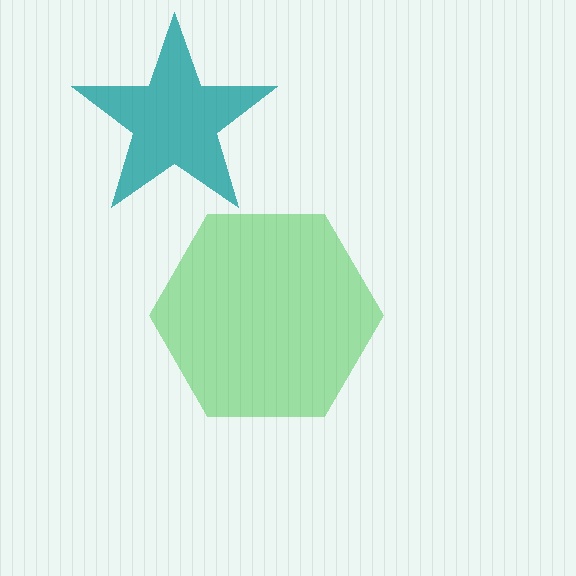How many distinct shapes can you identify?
There are 2 distinct shapes: a teal star, a green hexagon.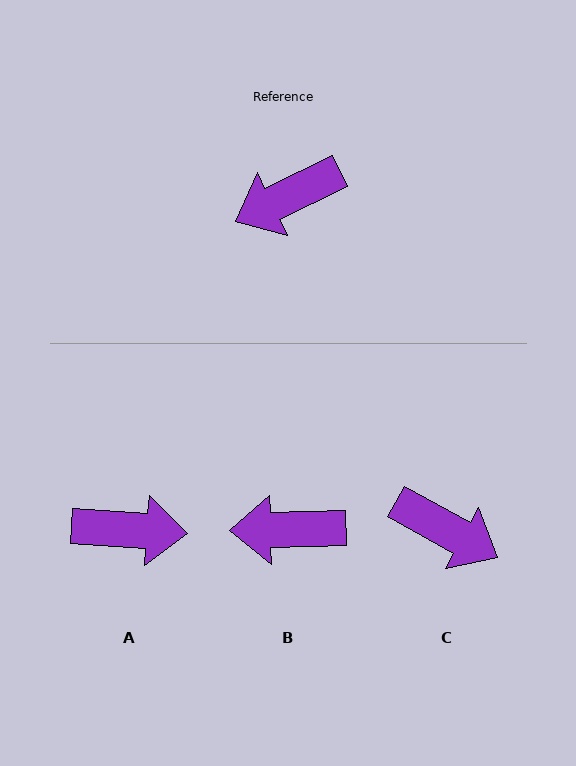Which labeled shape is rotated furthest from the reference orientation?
A, about 151 degrees away.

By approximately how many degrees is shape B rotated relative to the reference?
Approximately 24 degrees clockwise.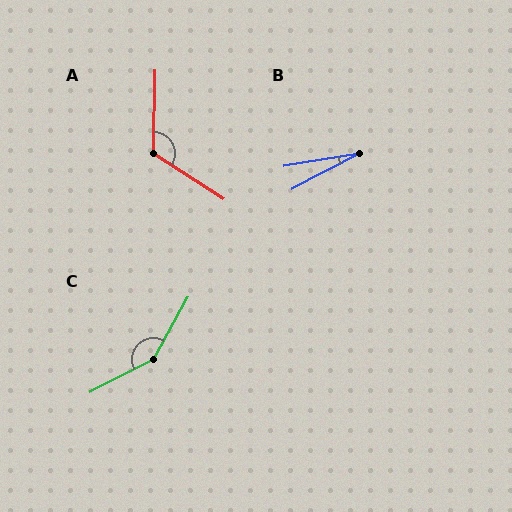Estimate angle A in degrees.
Approximately 122 degrees.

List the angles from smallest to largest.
B (18°), A (122°), C (146°).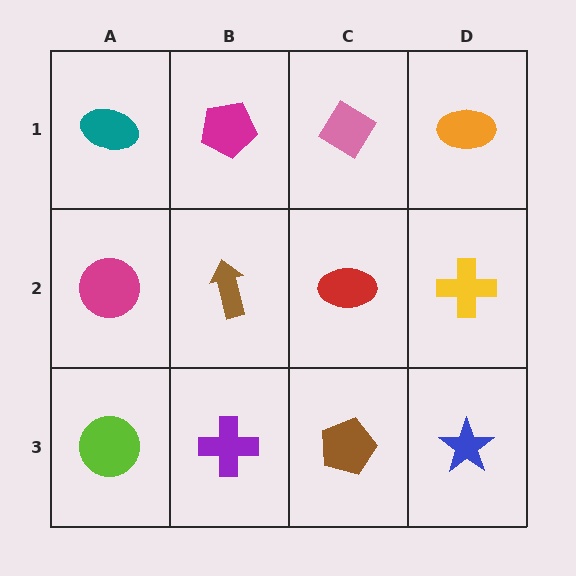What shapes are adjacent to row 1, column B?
A brown arrow (row 2, column B), a teal ellipse (row 1, column A), a pink diamond (row 1, column C).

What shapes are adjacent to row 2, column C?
A pink diamond (row 1, column C), a brown pentagon (row 3, column C), a brown arrow (row 2, column B), a yellow cross (row 2, column D).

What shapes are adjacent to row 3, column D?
A yellow cross (row 2, column D), a brown pentagon (row 3, column C).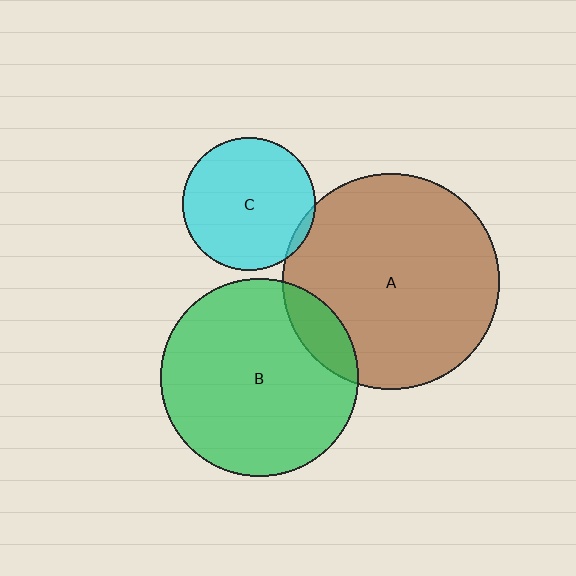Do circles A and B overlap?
Yes.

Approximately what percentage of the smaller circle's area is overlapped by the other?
Approximately 15%.